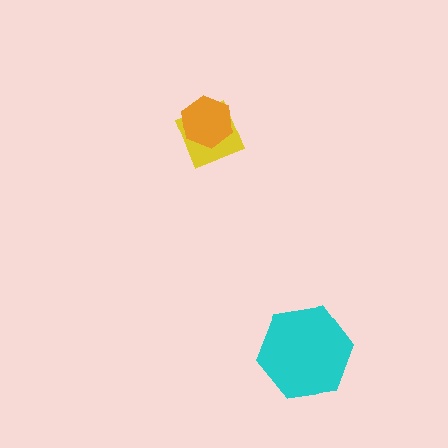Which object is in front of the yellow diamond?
The orange hexagon is in front of the yellow diamond.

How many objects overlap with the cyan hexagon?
0 objects overlap with the cyan hexagon.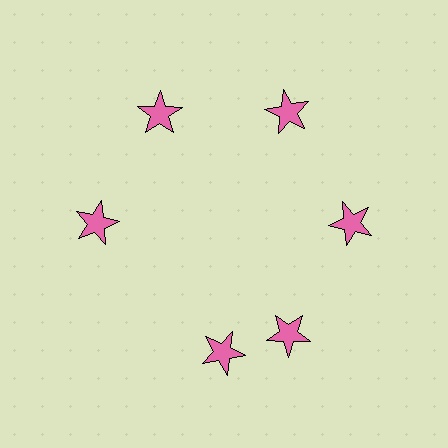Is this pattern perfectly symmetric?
No. The 6 pink stars are arranged in a ring, but one element near the 7 o'clock position is rotated out of alignment along the ring, breaking the 6-fold rotational symmetry.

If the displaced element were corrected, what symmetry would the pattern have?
It would have 6-fold rotational symmetry — the pattern would map onto itself every 60 degrees.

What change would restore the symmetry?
The symmetry would be restored by rotating it back into even spacing with its neighbors so that all 6 stars sit at equal angles and equal distance from the center.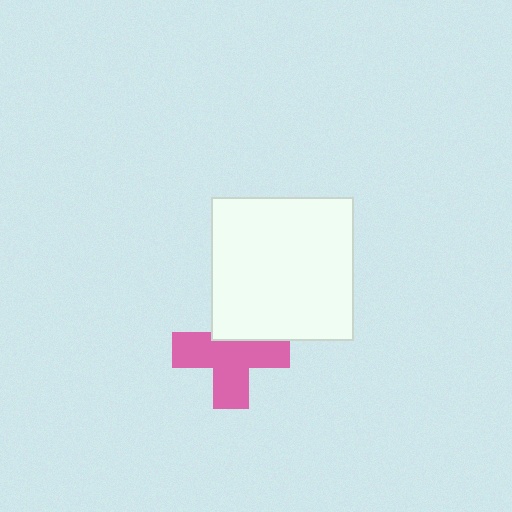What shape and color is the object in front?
The object in front is a white square.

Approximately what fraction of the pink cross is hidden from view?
Roughly 31% of the pink cross is hidden behind the white square.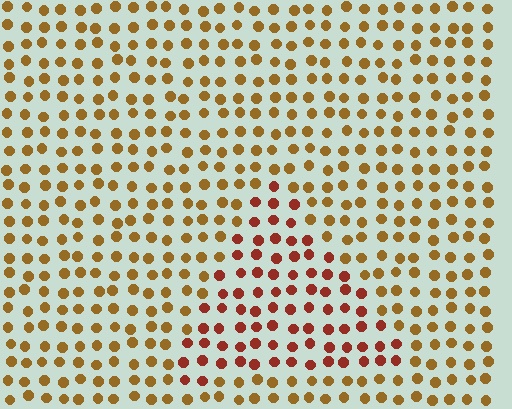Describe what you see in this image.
The image is filled with small brown elements in a uniform arrangement. A triangle-shaped region is visible where the elements are tinted to a slightly different hue, forming a subtle color boundary.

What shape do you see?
I see a triangle.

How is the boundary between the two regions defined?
The boundary is defined purely by a slight shift in hue (about 32 degrees). Spacing, size, and orientation are identical on both sides.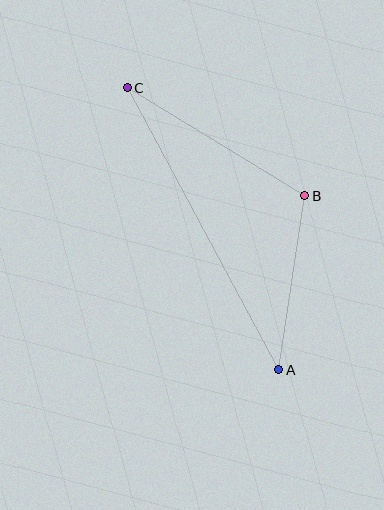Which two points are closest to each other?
Points A and B are closest to each other.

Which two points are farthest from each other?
Points A and C are farthest from each other.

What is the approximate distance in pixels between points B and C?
The distance between B and C is approximately 207 pixels.